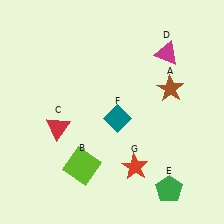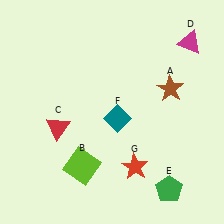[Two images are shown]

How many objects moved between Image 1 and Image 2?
1 object moved between the two images.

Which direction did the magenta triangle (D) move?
The magenta triangle (D) moved right.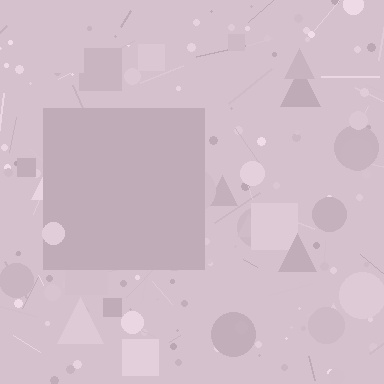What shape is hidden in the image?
A square is hidden in the image.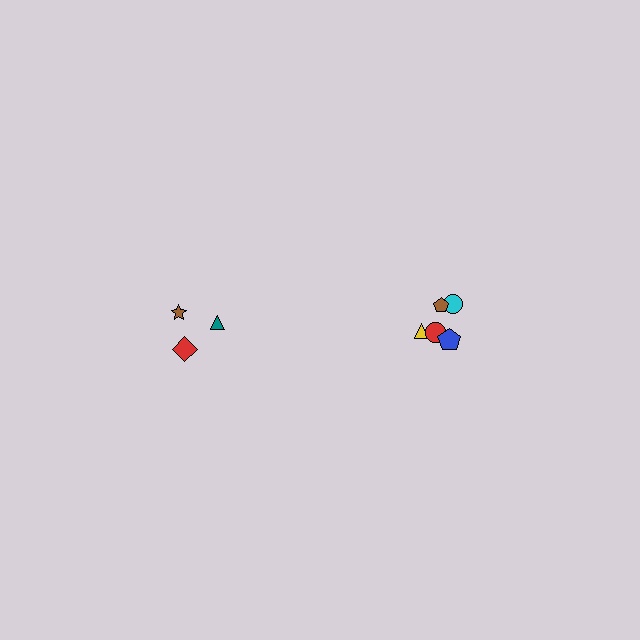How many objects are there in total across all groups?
There are 8 objects.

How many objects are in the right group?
There are 5 objects.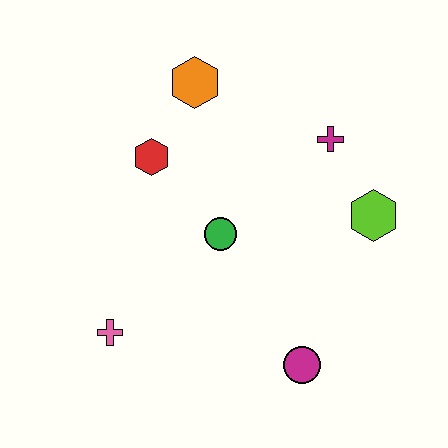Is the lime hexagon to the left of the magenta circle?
No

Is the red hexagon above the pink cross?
Yes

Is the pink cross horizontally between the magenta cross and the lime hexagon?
No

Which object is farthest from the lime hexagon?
The pink cross is farthest from the lime hexagon.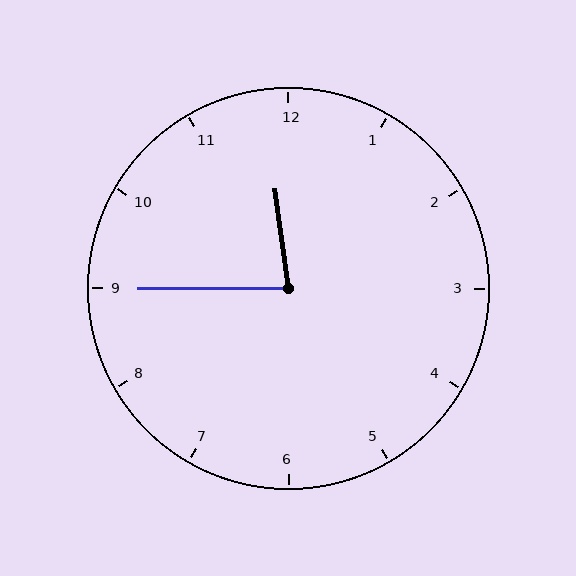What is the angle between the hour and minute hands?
Approximately 82 degrees.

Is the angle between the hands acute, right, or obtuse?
It is acute.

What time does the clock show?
11:45.